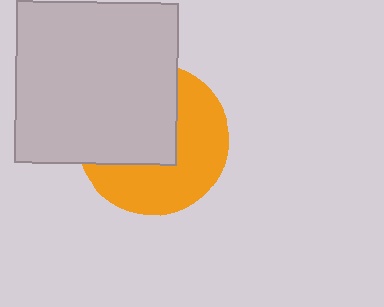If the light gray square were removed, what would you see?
You would see the complete orange circle.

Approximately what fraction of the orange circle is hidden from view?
Roughly 49% of the orange circle is hidden behind the light gray square.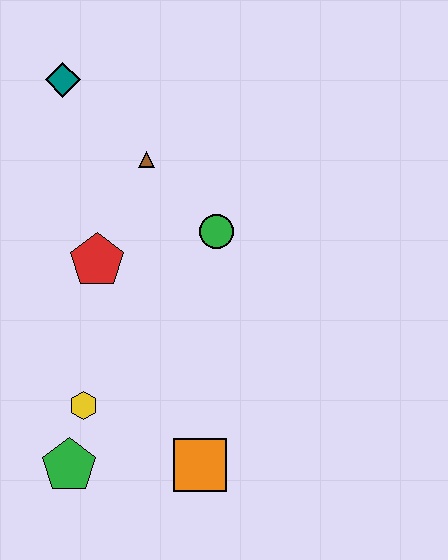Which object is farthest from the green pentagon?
The teal diamond is farthest from the green pentagon.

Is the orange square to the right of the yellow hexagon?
Yes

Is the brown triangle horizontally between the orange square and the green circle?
No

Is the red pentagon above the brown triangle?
No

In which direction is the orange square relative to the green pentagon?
The orange square is to the right of the green pentagon.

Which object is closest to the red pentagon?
The brown triangle is closest to the red pentagon.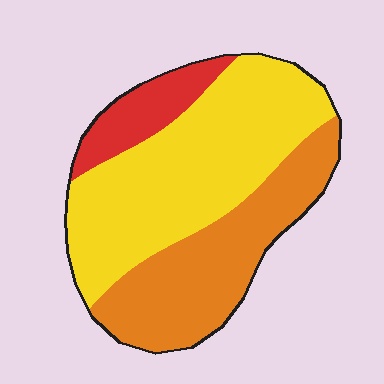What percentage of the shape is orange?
Orange covers roughly 35% of the shape.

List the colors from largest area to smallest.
From largest to smallest: yellow, orange, red.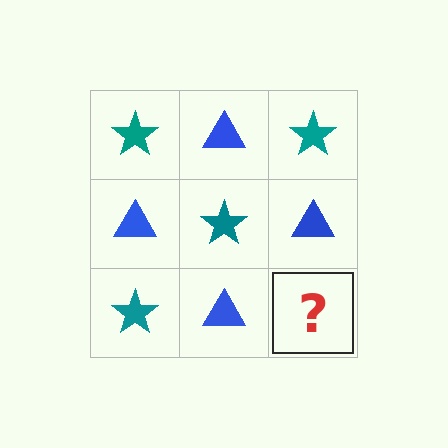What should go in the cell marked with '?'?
The missing cell should contain a teal star.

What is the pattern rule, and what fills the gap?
The rule is that it alternates teal star and blue triangle in a checkerboard pattern. The gap should be filled with a teal star.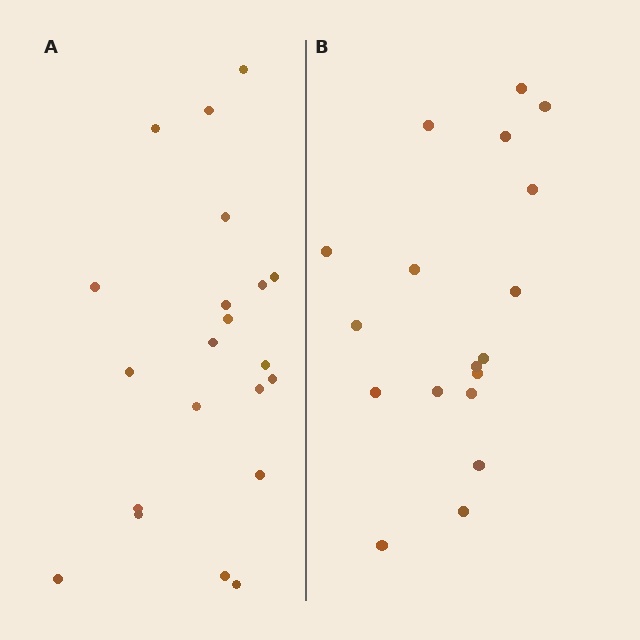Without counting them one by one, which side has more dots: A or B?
Region A (the left region) has more dots.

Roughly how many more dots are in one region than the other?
Region A has just a few more — roughly 2 or 3 more dots than region B.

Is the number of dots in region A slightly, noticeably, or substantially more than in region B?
Region A has only slightly more — the two regions are fairly close. The ratio is roughly 1.2 to 1.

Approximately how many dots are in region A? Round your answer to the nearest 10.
About 20 dots. (The exact count is 21, which rounds to 20.)